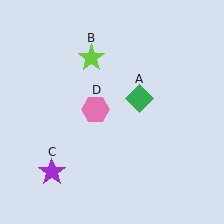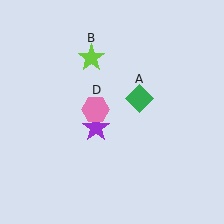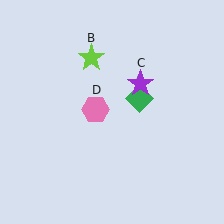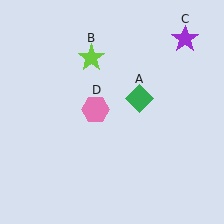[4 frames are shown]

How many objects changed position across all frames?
1 object changed position: purple star (object C).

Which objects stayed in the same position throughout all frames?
Green diamond (object A) and lime star (object B) and pink hexagon (object D) remained stationary.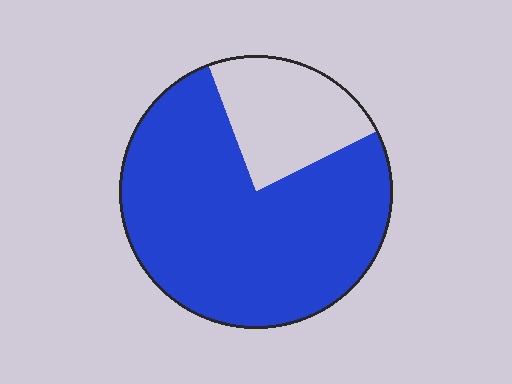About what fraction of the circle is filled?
About three quarters (3/4).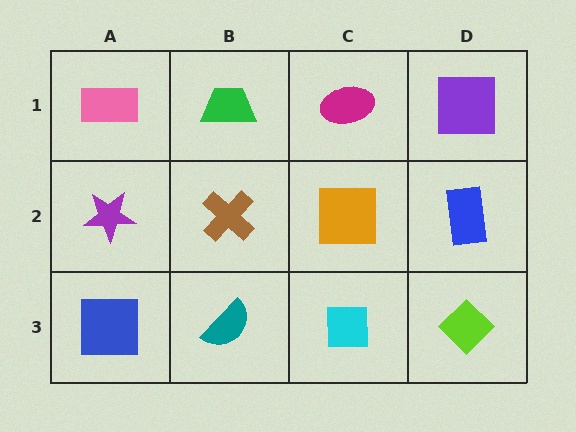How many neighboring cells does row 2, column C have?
4.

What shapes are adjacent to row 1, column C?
An orange square (row 2, column C), a green trapezoid (row 1, column B), a purple square (row 1, column D).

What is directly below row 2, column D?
A lime diamond.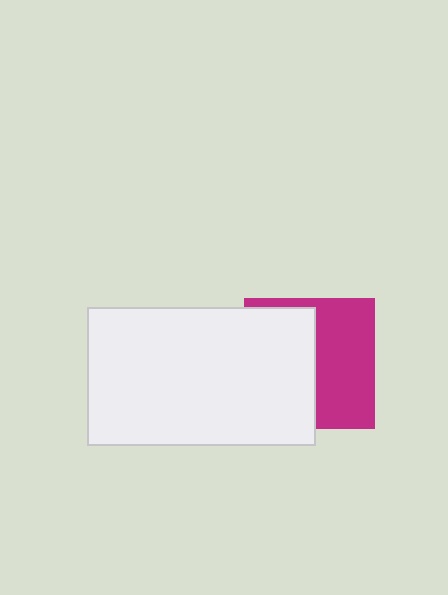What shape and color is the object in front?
The object in front is a white rectangle.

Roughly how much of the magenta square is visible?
About half of it is visible (roughly 50%).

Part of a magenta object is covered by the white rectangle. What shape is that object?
It is a square.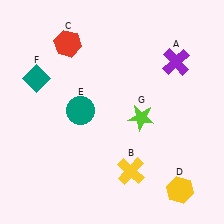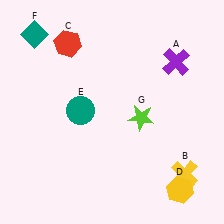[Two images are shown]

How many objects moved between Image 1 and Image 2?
2 objects moved between the two images.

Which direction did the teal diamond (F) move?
The teal diamond (F) moved up.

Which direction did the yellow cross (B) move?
The yellow cross (B) moved right.